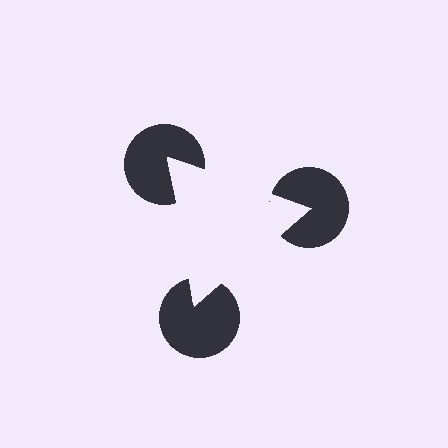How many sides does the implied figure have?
3 sides.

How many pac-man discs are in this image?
There are 3 — one at each vertex of the illusory triangle.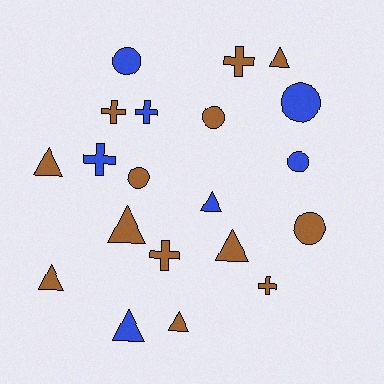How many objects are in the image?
There are 20 objects.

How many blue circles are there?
There are 3 blue circles.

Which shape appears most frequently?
Triangle, with 8 objects.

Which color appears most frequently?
Brown, with 13 objects.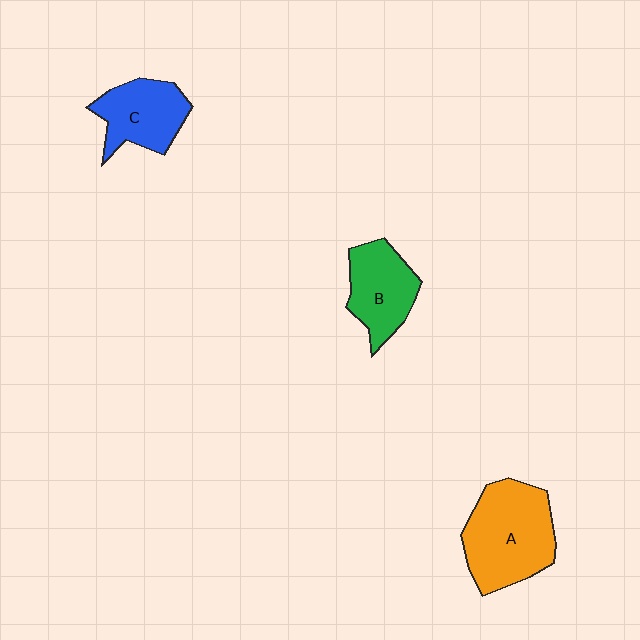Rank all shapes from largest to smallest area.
From largest to smallest: A (orange), B (green), C (blue).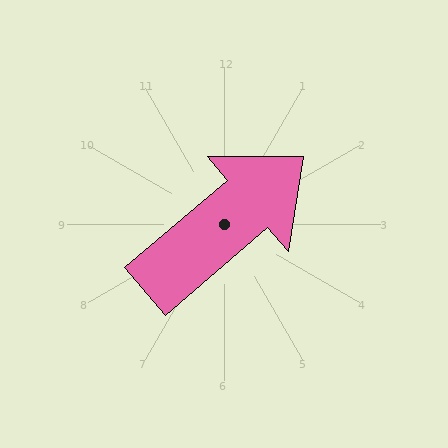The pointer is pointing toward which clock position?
Roughly 2 o'clock.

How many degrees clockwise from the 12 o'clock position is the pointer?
Approximately 50 degrees.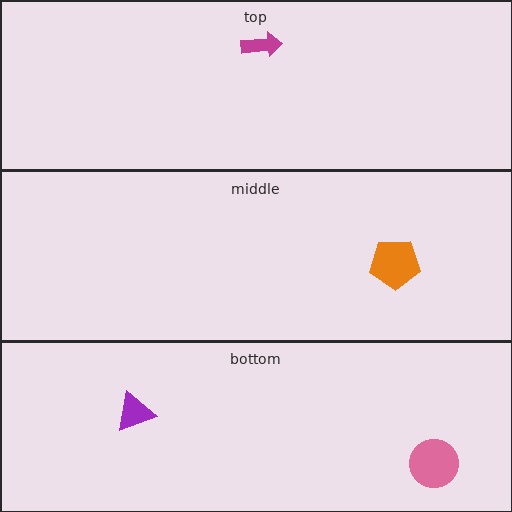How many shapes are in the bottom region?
2.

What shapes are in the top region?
The magenta arrow.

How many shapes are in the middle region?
1.